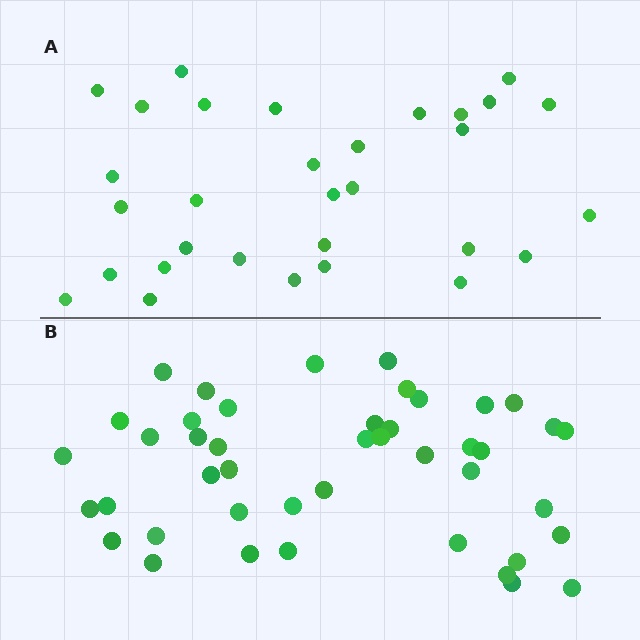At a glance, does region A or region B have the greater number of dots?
Region B (the bottom region) has more dots.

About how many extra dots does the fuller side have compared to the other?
Region B has approximately 15 more dots than region A.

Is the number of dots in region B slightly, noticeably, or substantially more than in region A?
Region B has noticeably more, but not dramatically so. The ratio is roughly 1.4 to 1.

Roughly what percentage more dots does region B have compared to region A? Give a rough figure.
About 40% more.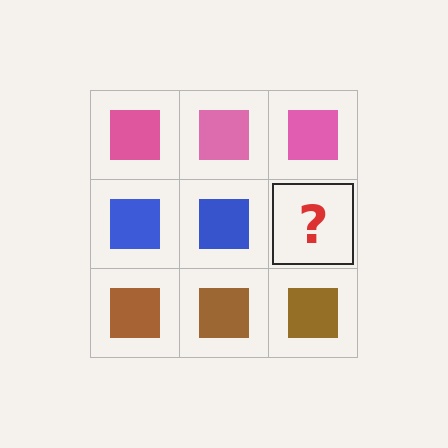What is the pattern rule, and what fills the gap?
The rule is that each row has a consistent color. The gap should be filled with a blue square.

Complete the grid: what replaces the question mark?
The question mark should be replaced with a blue square.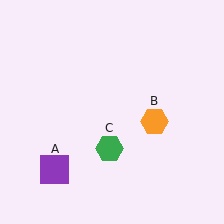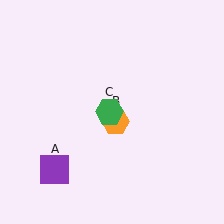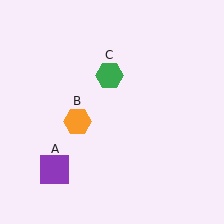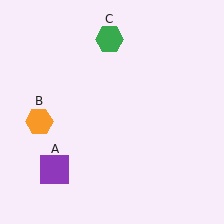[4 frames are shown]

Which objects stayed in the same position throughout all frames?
Purple square (object A) remained stationary.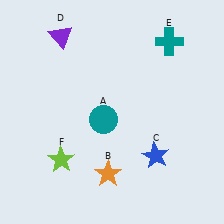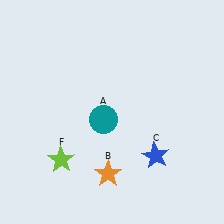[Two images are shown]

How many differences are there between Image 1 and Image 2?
There are 2 differences between the two images.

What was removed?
The purple triangle (D), the teal cross (E) were removed in Image 2.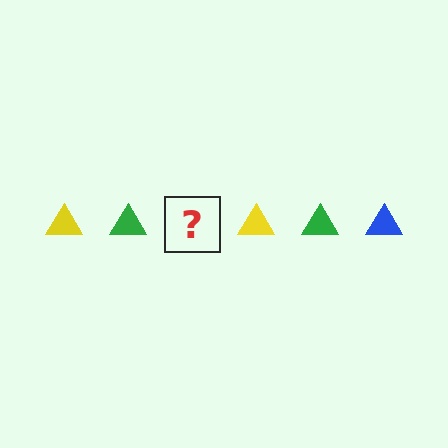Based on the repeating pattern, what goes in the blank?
The blank should be a blue triangle.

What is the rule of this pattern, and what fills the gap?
The rule is that the pattern cycles through yellow, green, blue triangles. The gap should be filled with a blue triangle.